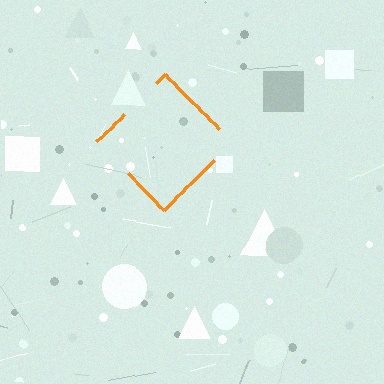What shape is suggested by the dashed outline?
The dashed outline suggests a diamond.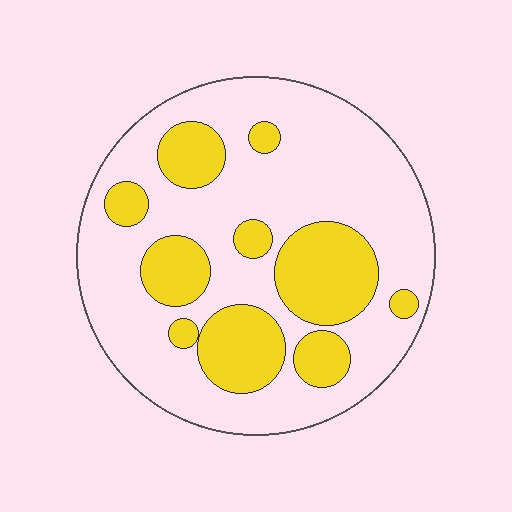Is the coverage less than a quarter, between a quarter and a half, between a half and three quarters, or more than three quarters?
Between a quarter and a half.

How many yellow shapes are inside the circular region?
10.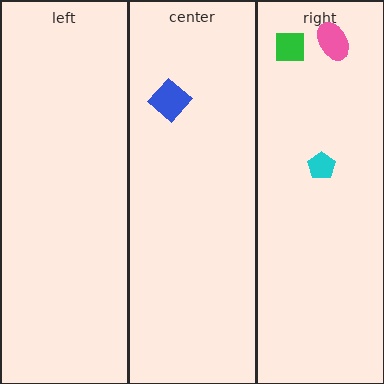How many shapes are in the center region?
1.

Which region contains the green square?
The right region.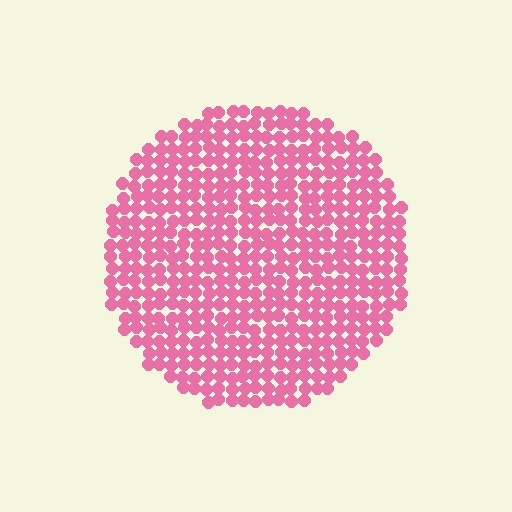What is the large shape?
The large shape is a circle.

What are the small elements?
The small elements are circles.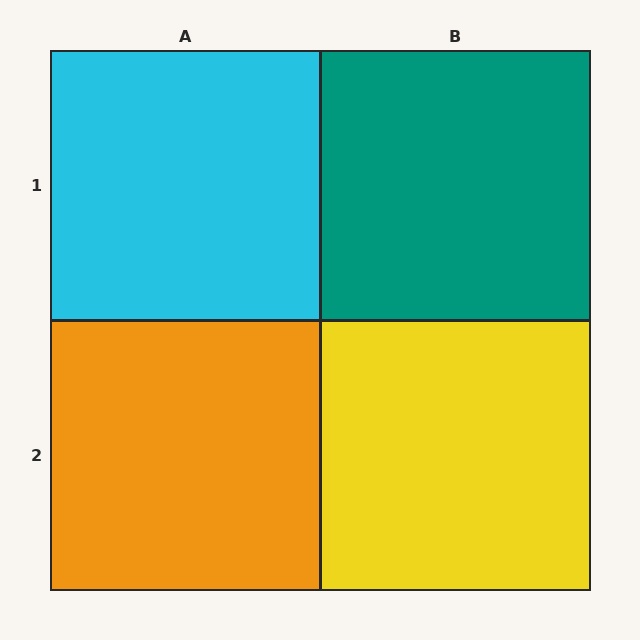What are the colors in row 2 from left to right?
Orange, yellow.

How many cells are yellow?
1 cell is yellow.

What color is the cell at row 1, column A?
Cyan.